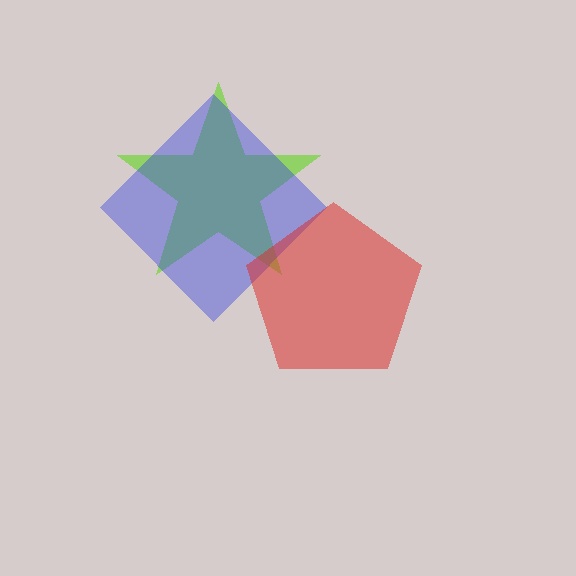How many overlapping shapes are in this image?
There are 3 overlapping shapes in the image.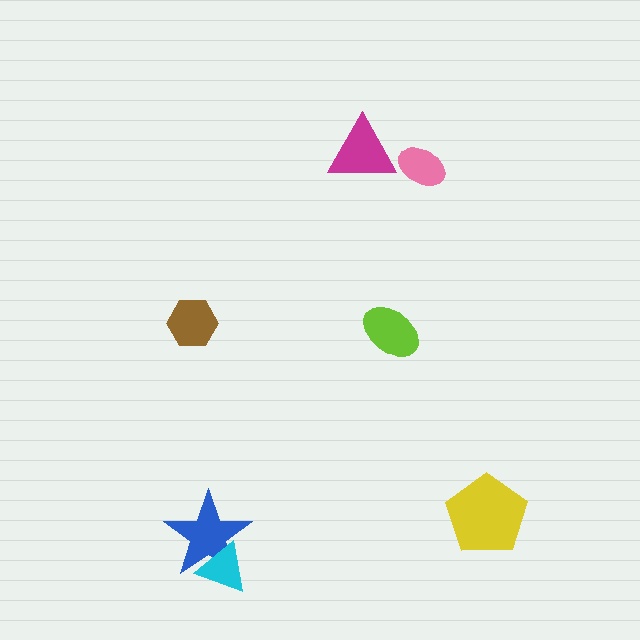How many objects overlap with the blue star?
1 object overlaps with the blue star.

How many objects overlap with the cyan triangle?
1 object overlaps with the cyan triangle.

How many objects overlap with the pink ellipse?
0 objects overlap with the pink ellipse.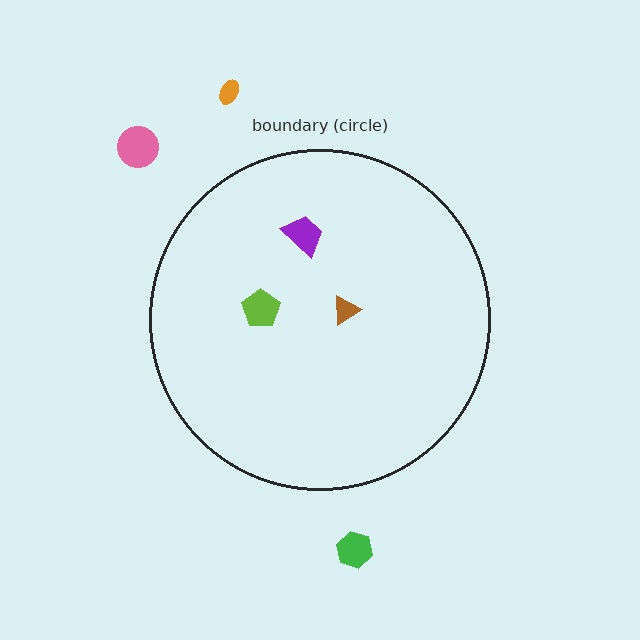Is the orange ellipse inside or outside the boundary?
Outside.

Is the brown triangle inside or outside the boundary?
Inside.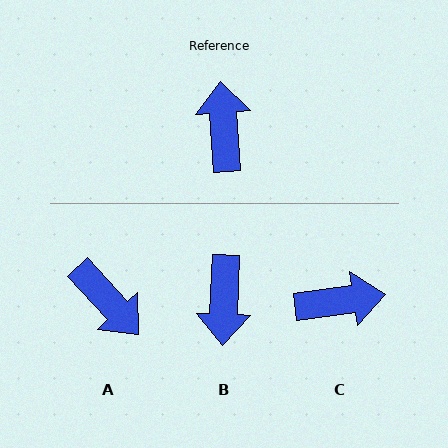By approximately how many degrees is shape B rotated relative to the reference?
Approximately 173 degrees counter-clockwise.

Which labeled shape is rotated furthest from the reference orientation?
B, about 173 degrees away.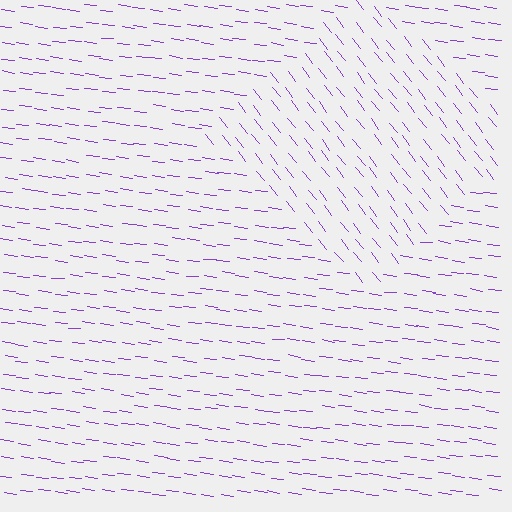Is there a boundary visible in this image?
Yes, there is a texture boundary formed by a change in line orientation.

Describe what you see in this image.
The image is filled with small purple line segments. A diamond region in the image has lines oriented differently from the surrounding lines, creating a visible texture boundary.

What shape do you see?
I see a diamond.